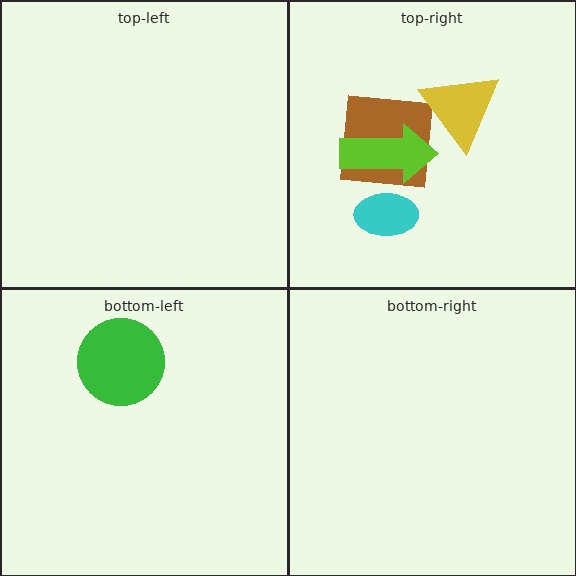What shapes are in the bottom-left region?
The green circle.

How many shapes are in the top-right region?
4.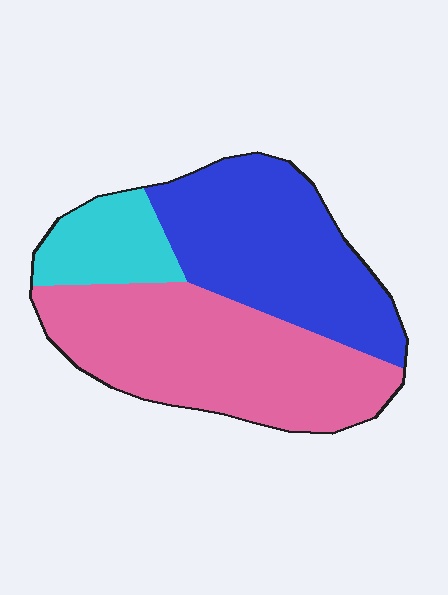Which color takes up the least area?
Cyan, at roughly 15%.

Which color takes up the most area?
Pink, at roughly 45%.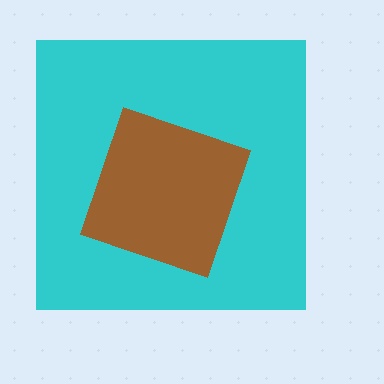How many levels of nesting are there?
2.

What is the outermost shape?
The cyan square.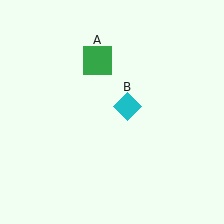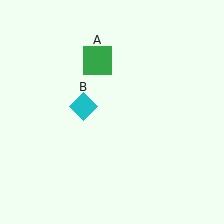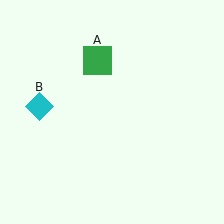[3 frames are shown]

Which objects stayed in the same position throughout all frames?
Green square (object A) remained stationary.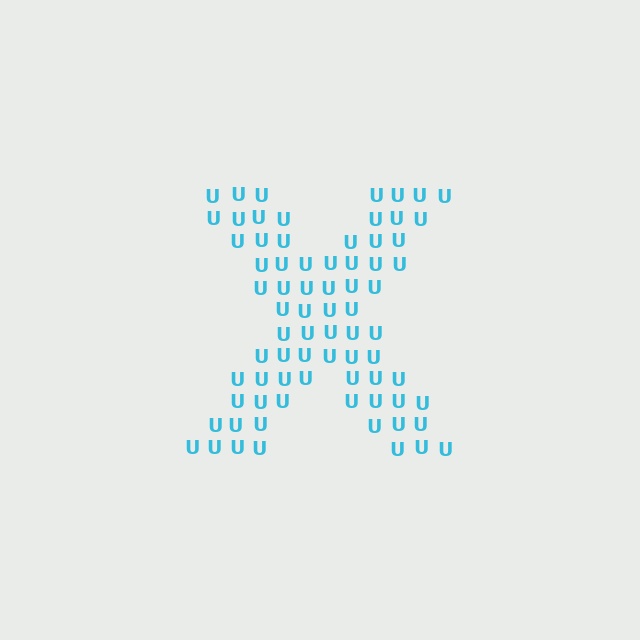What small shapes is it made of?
It is made of small letter U's.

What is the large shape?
The large shape is the letter X.